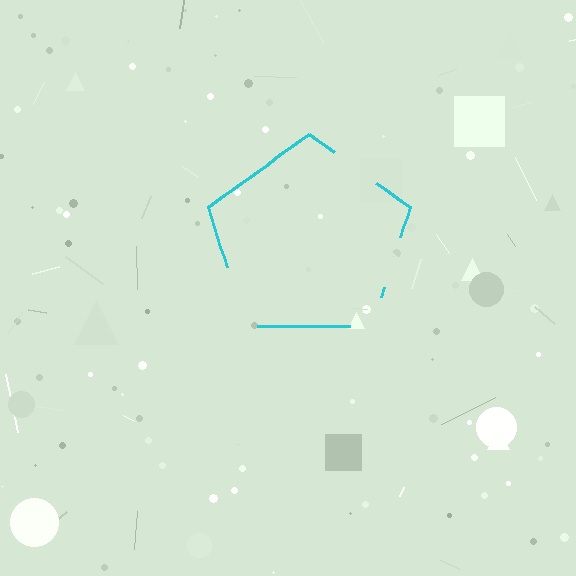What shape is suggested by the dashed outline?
The dashed outline suggests a pentagon.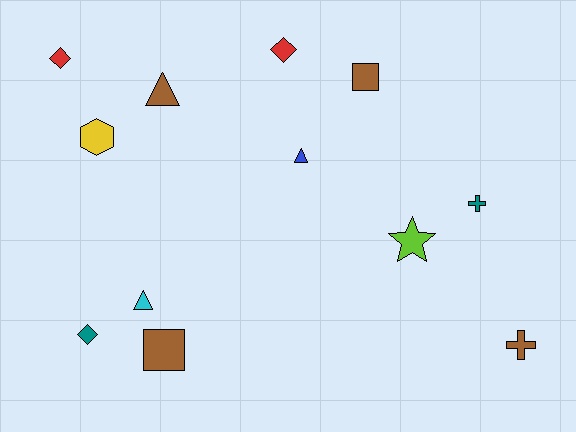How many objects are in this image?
There are 12 objects.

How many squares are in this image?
There are 2 squares.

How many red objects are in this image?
There are 2 red objects.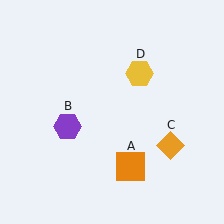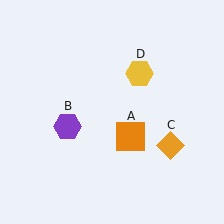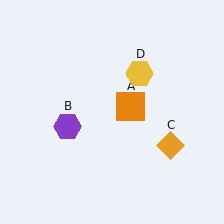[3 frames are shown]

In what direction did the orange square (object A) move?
The orange square (object A) moved up.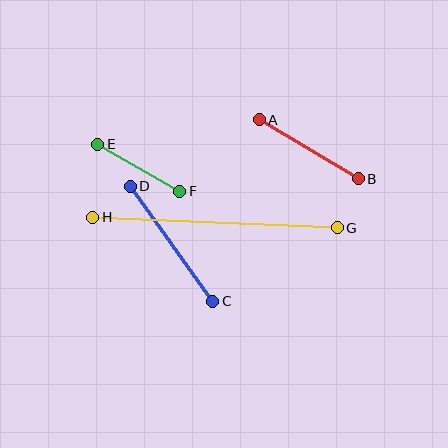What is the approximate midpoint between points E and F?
The midpoint is at approximately (139, 168) pixels.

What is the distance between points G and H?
The distance is approximately 245 pixels.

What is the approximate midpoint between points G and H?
The midpoint is at approximately (215, 222) pixels.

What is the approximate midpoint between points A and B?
The midpoint is at approximately (309, 149) pixels.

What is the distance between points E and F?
The distance is approximately 95 pixels.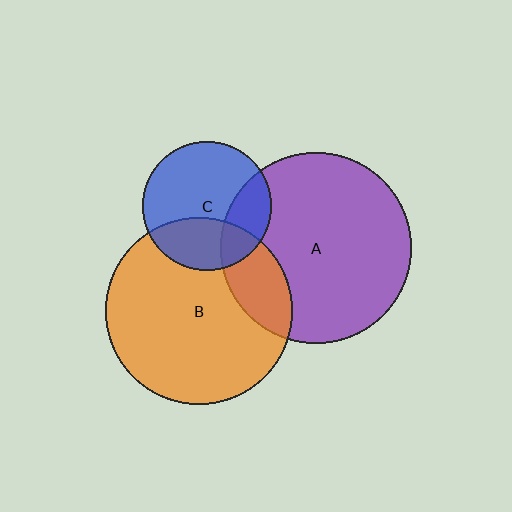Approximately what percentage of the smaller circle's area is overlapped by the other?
Approximately 20%.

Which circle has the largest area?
Circle A (purple).